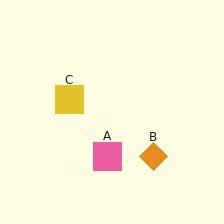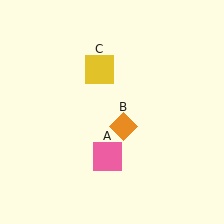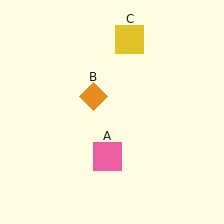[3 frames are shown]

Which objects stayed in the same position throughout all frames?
Pink square (object A) remained stationary.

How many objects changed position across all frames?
2 objects changed position: orange diamond (object B), yellow square (object C).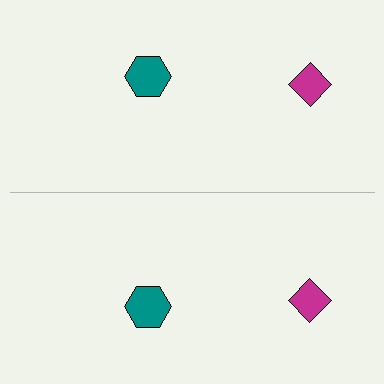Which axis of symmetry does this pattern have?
The pattern has a horizontal axis of symmetry running through the center of the image.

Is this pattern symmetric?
Yes, this pattern has bilateral (reflection) symmetry.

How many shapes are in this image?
There are 4 shapes in this image.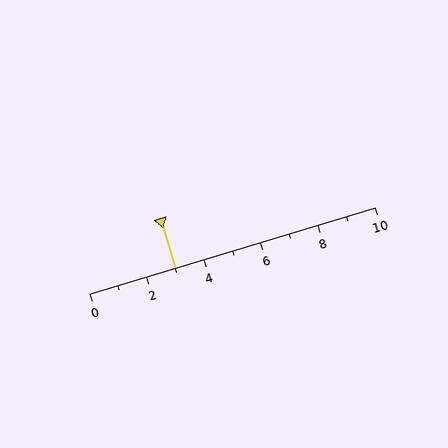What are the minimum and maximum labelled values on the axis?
The axis runs from 0 to 10.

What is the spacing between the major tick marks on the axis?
The major ticks are spaced 2 apart.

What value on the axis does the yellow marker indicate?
The marker indicates approximately 3.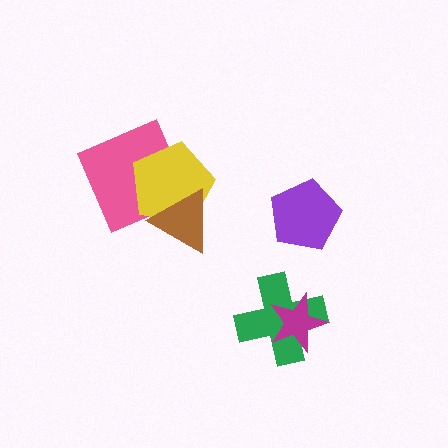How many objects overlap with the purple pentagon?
0 objects overlap with the purple pentagon.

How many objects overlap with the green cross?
1 object overlaps with the green cross.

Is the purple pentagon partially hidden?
No, no other shape covers it.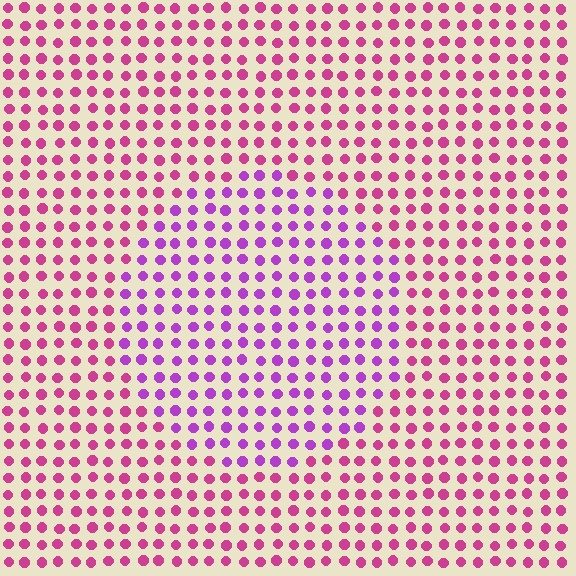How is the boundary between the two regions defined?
The boundary is defined purely by a slight shift in hue (about 36 degrees). Spacing, size, and orientation are identical on both sides.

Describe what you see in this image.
The image is filled with small magenta elements in a uniform arrangement. A circle-shaped region is visible where the elements are tinted to a slightly different hue, forming a subtle color boundary.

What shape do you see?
I see a circle.